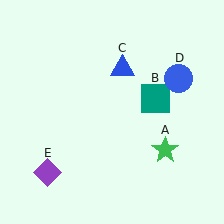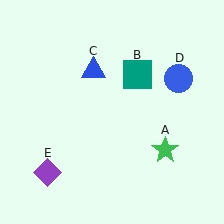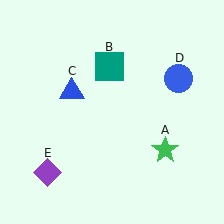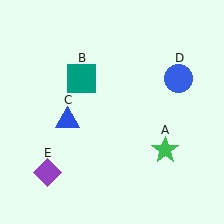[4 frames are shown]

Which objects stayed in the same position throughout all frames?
Green star (object A) and blue circle (object D) and purple diamond (object E) remained stationary.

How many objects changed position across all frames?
2 objects changed position: teal square (object B), blue triangle (object C).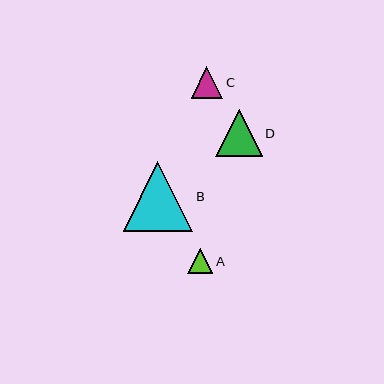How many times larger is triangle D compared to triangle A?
Triangle D is approximately 1.8 times the size of triangle A.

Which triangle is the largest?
Triangle B is the largest with a size of approximately 70 pixels.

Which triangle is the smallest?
Triangle A is the smallest with a size of approximately 25 pixels.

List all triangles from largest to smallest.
From largest to smallest: B, D, C, A.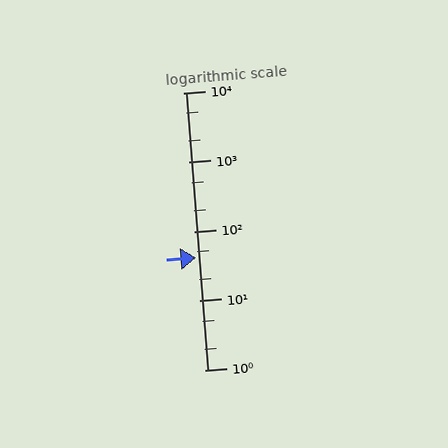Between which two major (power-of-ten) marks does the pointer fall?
The pointer is between 10 and 100.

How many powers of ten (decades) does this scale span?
The scale spans 4 decades, from 1 to 10000.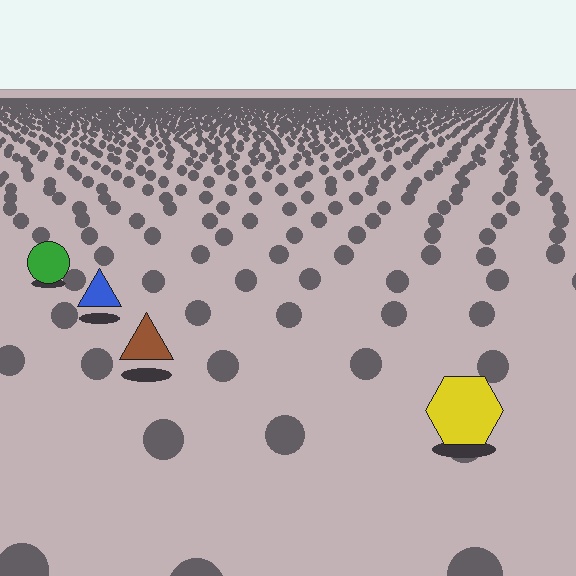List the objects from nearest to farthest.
From nearest to farthest: the yellow hexagon, the brown triangle, the blue triangle, the green circle.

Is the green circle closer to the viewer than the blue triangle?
No. The blue triangle is closer — you can tell from the texture gradient: the ground texture is coarser near it.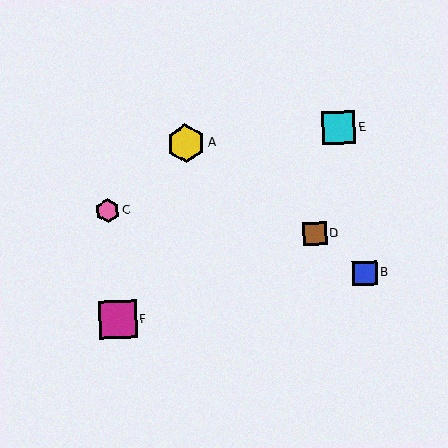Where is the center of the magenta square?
The center of the magenta square is at (118, 320).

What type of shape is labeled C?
Shape C is a pink hexagon.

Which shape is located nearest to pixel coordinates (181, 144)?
The yellow hexagon (labeled A) at (186, 143) is nearest to that location.